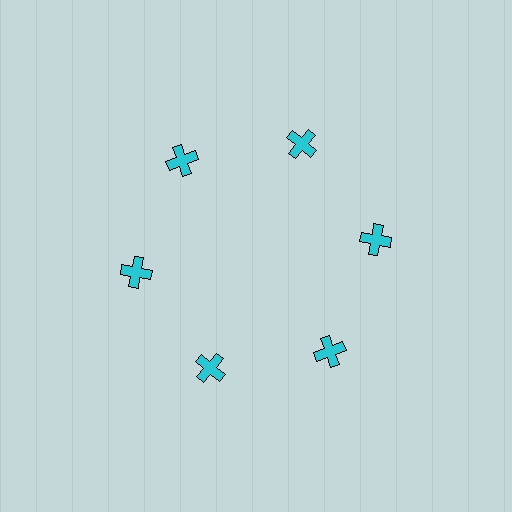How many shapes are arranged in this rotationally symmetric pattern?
There are 6 shapes, arranged in 6 groups of 1.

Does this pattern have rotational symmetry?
Yes, this pattern has 6-fold rotational symmetry. It looks the same after rotating 60 degrees around the center.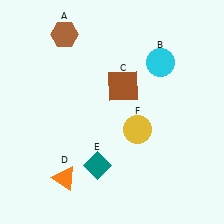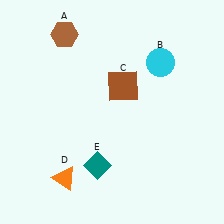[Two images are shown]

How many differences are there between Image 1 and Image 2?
There is 1 difference between the two images.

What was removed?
The yellow circle (F) was removed in Image 2.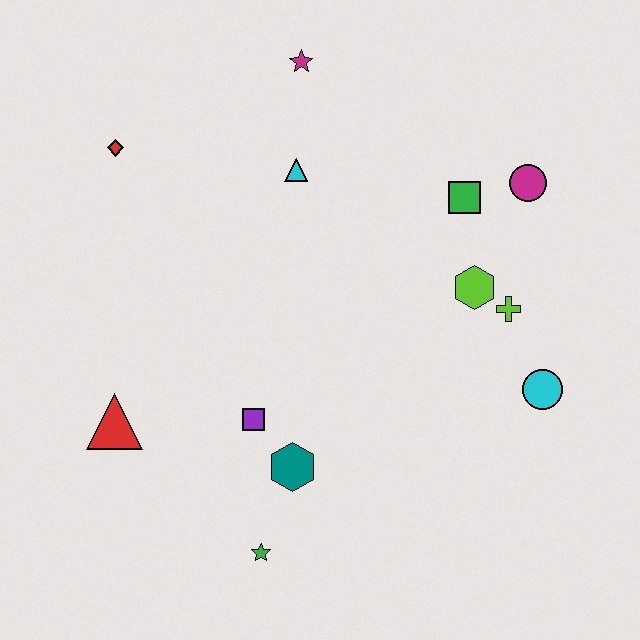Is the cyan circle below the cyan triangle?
Yes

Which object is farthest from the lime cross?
The red diamond is farthest from the lime cross.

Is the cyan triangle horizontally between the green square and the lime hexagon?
No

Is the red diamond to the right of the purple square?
No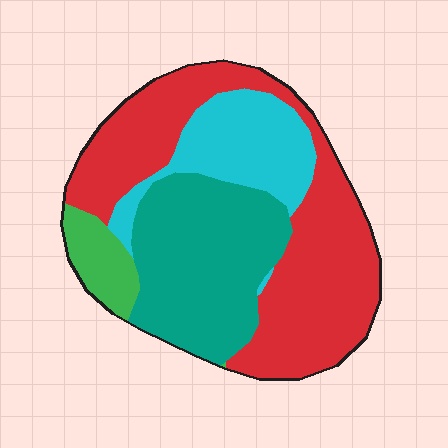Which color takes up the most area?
Red, at roughly 45%.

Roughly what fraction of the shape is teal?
Teal takes up about one third (1/3) of the shape.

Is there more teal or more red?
Red.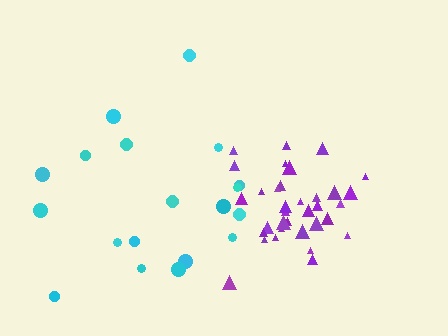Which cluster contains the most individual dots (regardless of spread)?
Purple (34).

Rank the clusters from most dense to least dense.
purple, cyan.